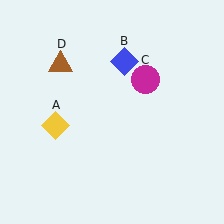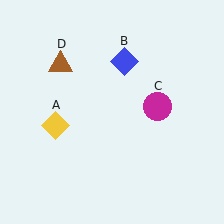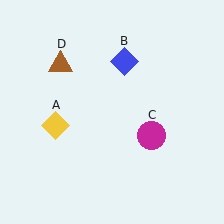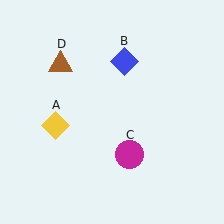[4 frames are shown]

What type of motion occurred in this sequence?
The magenta circle (object C) rotated clockwise around the center of the scene.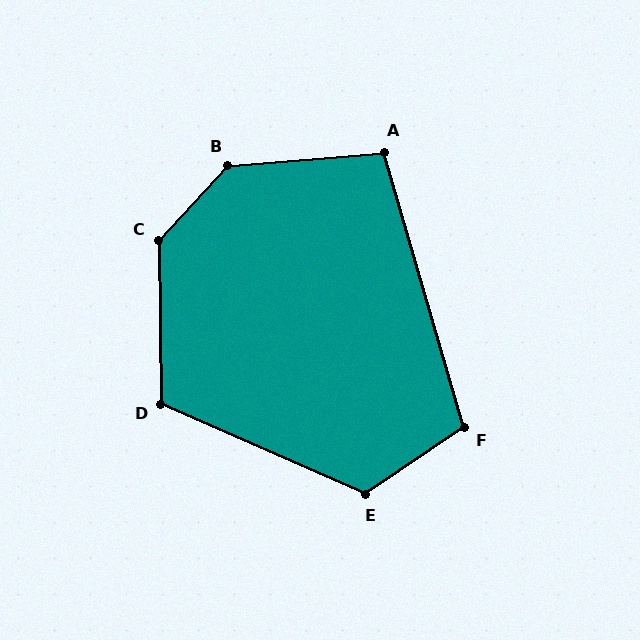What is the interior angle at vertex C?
Approximately 137 degrees (obtuse).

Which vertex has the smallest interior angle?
A, at approximately 101 degrees.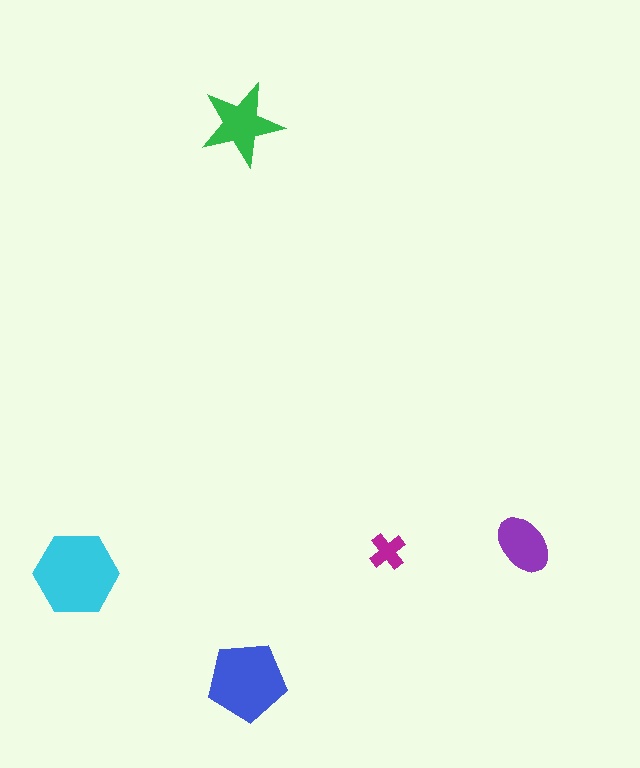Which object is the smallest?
The magenta cross.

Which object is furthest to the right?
The purple ellipse is rightmost.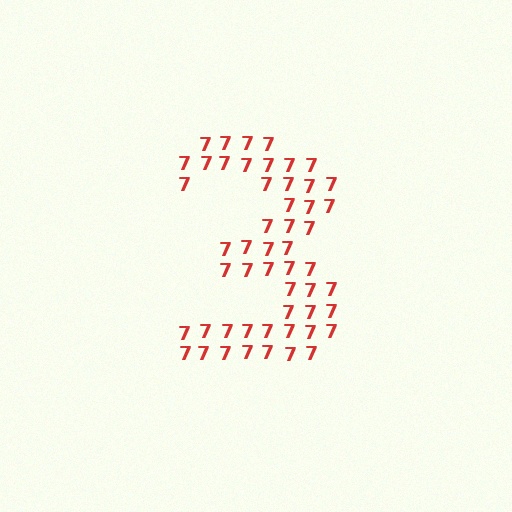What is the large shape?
The large shape is the digit 3.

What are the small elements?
The small elements are digit 7's.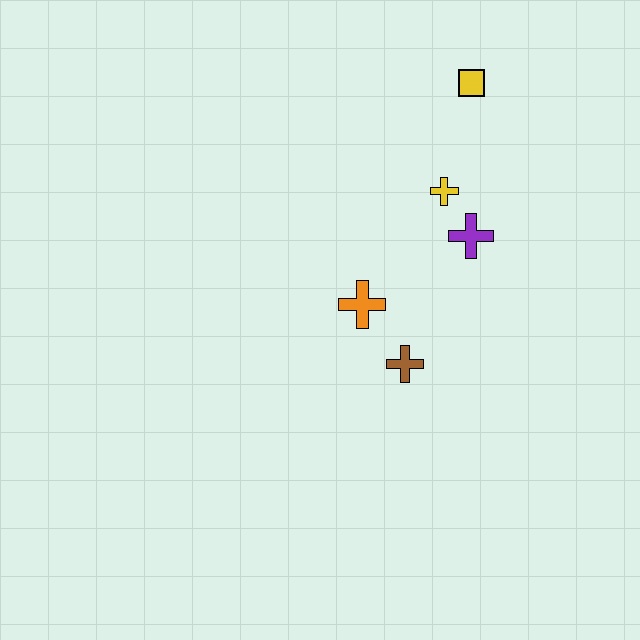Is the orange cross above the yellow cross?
No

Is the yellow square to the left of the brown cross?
No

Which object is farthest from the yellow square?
The brown cross is farthest from the yellow square.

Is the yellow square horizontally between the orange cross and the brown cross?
No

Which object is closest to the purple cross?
The yellow cross is closest to the purple cross.